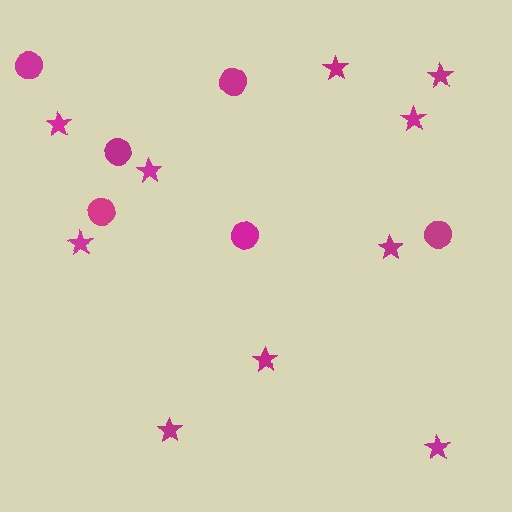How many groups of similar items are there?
There are 2 groups: one group of stars (10) and one group of circles (6).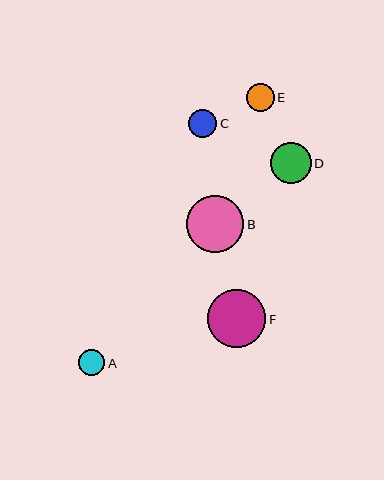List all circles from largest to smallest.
From largest to smallest: F, B, D, C, E, A.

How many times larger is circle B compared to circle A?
Circle B is approximately 2.2 times the size of circle A.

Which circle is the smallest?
Circle A is the smallest with a size of approximately 26 pixels.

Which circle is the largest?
Circle F is the largest with a size of approximately 58 pixels.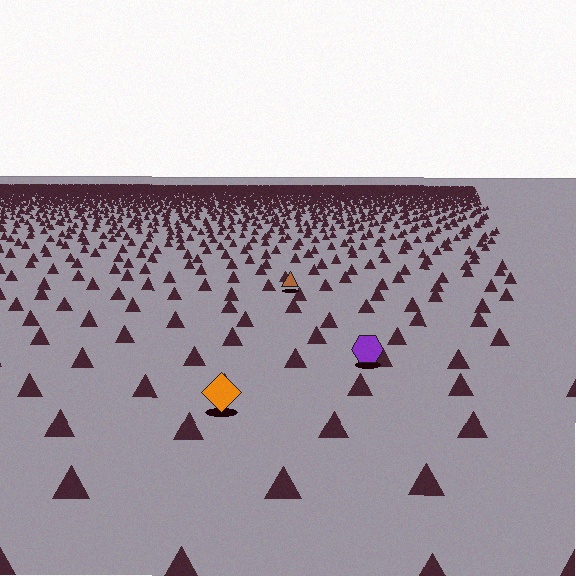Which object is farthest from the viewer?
The brown triangle is farthest from the viewer. It appears smaller and the ground texture around it is denser.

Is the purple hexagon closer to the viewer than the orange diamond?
No. The orange diamond is closer — you can tell from the texture gradient: the ground texture is coarser near it.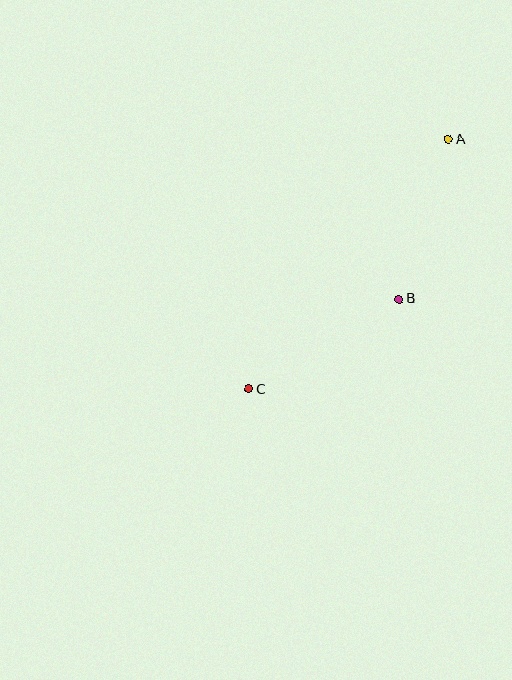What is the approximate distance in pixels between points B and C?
The distance between B and C is approximately 175 pixels.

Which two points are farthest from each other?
Points A and C are farthest from each other.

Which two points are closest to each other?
Points A and B are closest to each other.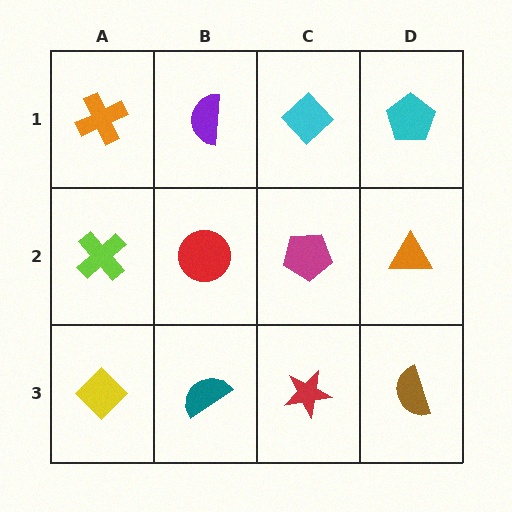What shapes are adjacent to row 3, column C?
A magenta pentagon (row 2, column C), a teal semicircle (row 3, column B), a brown semicircle (row 3, column D).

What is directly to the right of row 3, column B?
A red star.